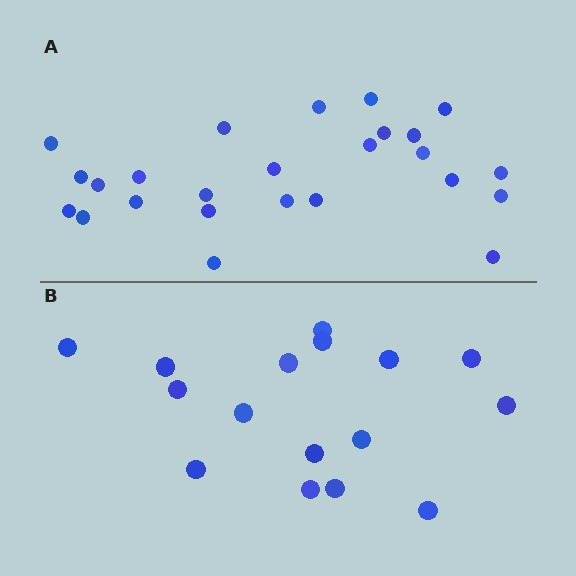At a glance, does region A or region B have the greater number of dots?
Region A (the top region) has more dots.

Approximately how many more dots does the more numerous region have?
Region A has roughly 8 or so more dots than region B.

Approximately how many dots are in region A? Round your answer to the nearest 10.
About 20 dots. (The exact count is 25, which rounds to 20.)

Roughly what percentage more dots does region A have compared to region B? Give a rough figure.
About 55% more.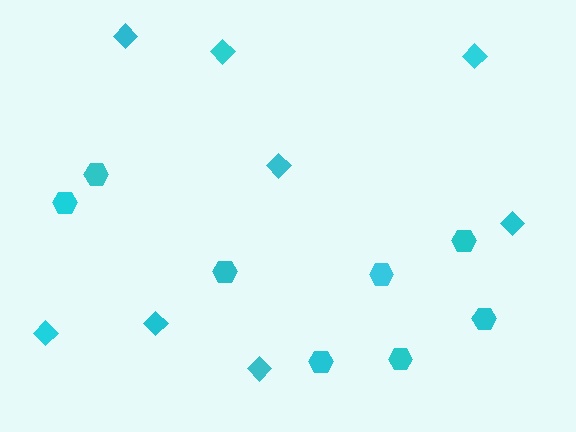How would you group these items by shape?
There are 2 groups: one group of diamonds (8) and one group of hexagons (8).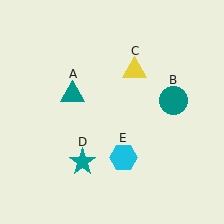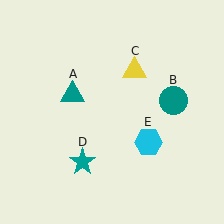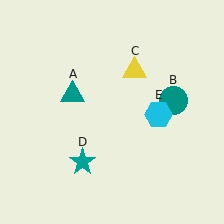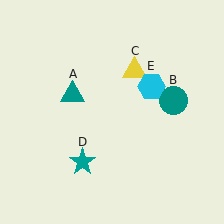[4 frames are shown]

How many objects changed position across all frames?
1 object changed position: cyan hexagon (object E).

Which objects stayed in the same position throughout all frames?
Teal triangle (object A) and teal circle (object B) and yellow triangle (object C) and teal star (object D) remained stationary.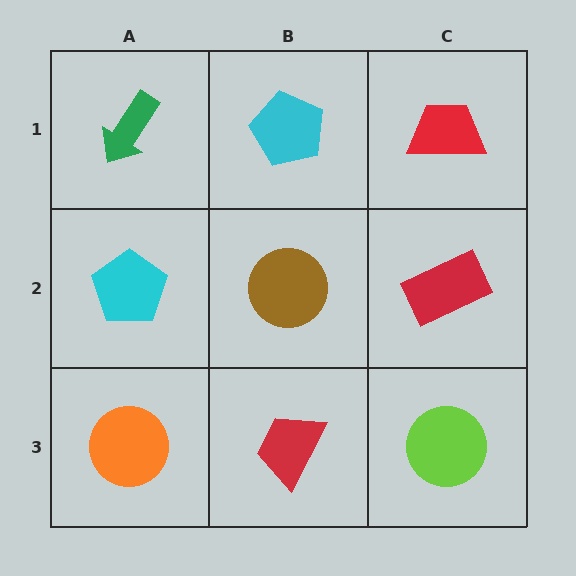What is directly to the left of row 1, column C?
A cyan pentagon.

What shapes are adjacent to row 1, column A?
A cyan pentagon (row 2, column A), a cyan pentagon (row 1, column B).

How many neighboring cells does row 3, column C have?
2.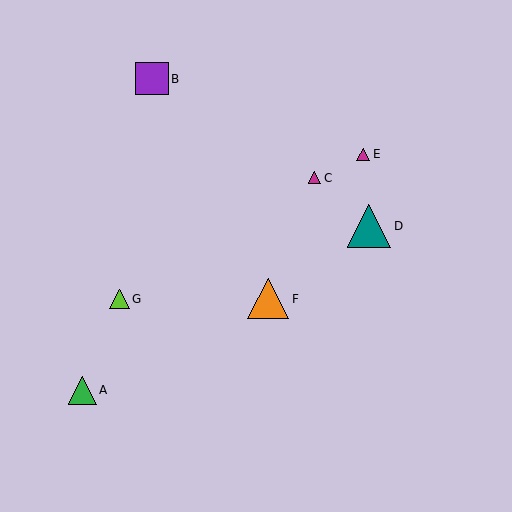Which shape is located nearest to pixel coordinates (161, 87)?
The purple square (labeled B) at (152, 79) is nearest to that location.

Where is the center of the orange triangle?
The center of the orange triangle is at (268, 299).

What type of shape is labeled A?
Shape A is a green triangle.